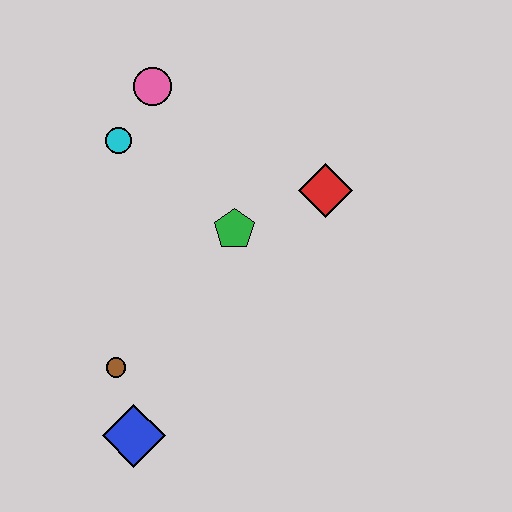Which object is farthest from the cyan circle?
The blue diamond is farthest from the cyan circle.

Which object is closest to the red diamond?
The green pentagon is closest to the red diamond.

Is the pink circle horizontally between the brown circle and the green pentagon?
Yes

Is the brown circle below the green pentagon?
Yes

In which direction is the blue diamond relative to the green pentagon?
The blue diamond is below the green pentagon.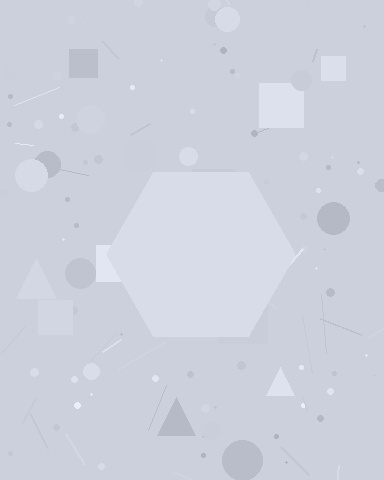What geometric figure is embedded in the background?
A hexagon is embedded in the background.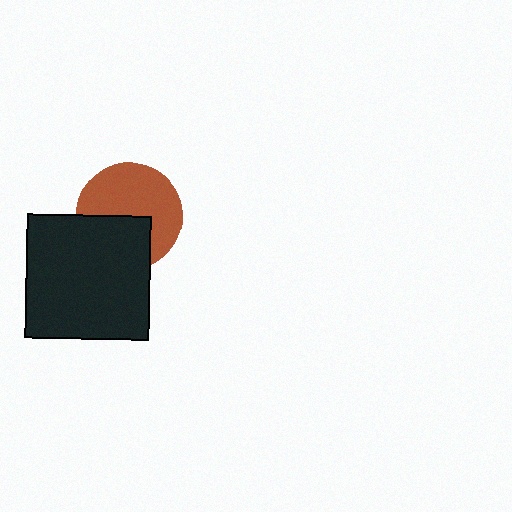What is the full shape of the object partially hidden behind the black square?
The partially hidden object is a brown circle.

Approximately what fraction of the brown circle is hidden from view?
Roughly 39% of the brown circle is hidden behind the black square.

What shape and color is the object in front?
The object in front is a black square.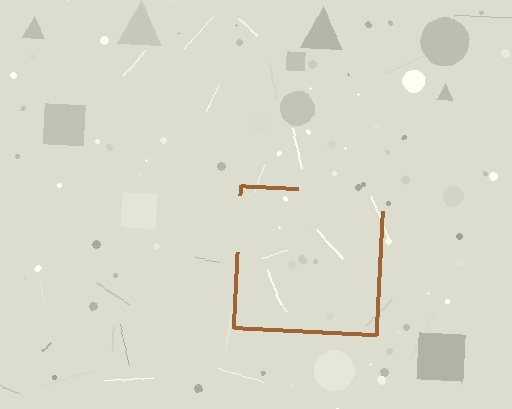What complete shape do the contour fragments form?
The contour fragments form a square.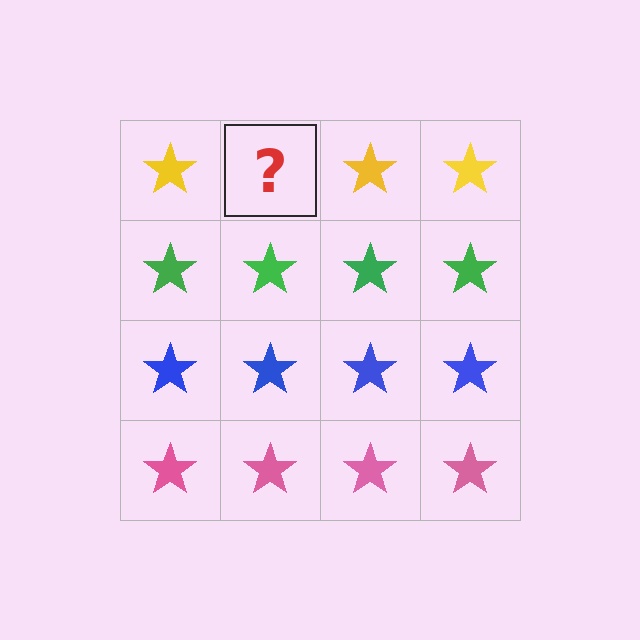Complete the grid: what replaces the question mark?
The question mark should be replaced with a yellow star.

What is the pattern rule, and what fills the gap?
The rule is that each row has a consistent color. The gap should be filled with a yellow star.